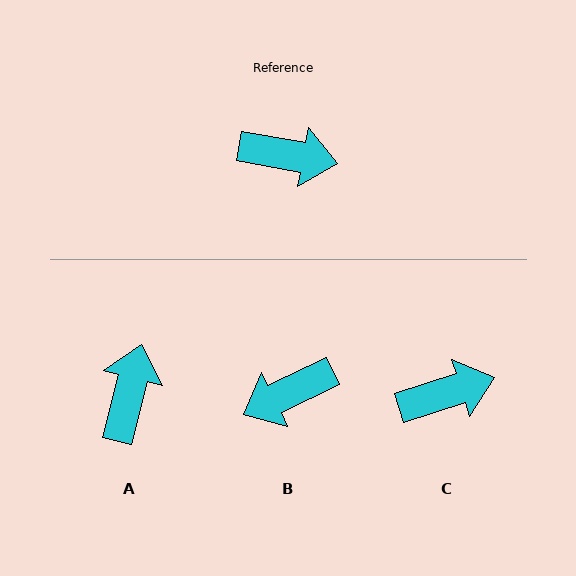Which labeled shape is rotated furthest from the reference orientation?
B, about 143 degrees away.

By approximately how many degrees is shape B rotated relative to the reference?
Approximately 143 degrees clockwise.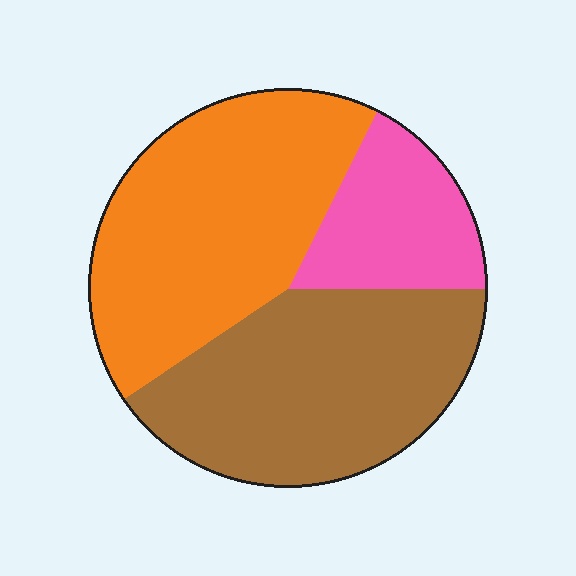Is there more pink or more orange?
Orange.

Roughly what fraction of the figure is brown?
Brown covers roughly 40% of the figure.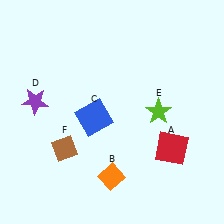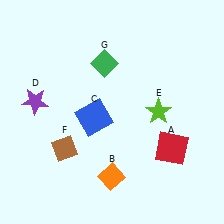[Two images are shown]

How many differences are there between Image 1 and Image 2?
There is 1 difference between the two images.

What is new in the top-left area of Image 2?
A green diamond (G) was added in the top-left area of Image 2.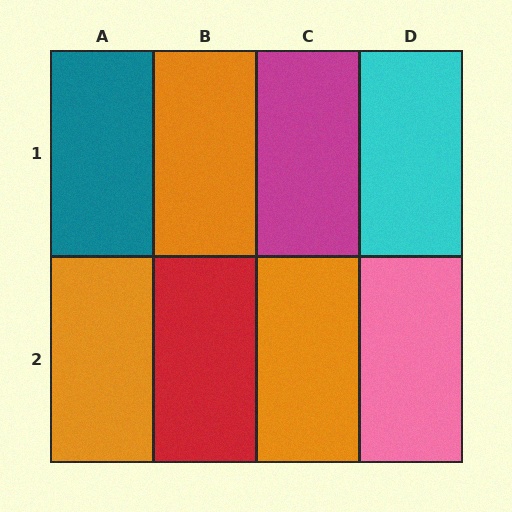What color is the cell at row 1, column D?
Cyan.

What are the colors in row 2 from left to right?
Orange, red, orange, pink.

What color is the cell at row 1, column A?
Teal.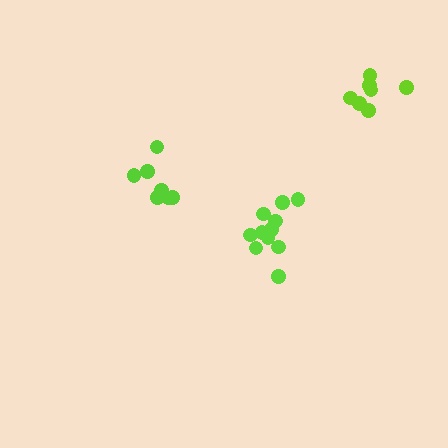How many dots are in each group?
Group 1: 7 dots, Group 2: 11 dots, Group 3: 7 dots (25 total).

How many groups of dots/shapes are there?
There are 3 groups.